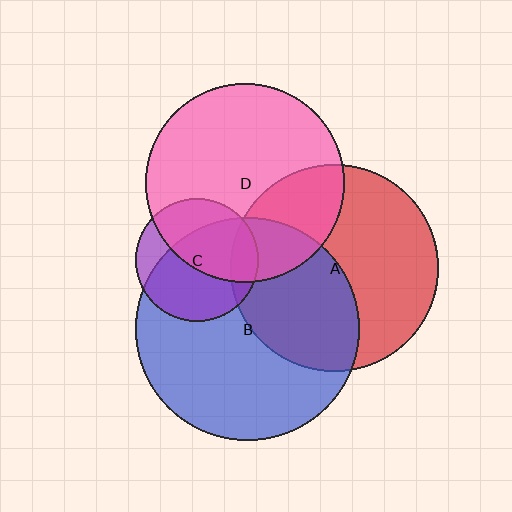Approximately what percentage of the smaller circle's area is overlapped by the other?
Approximately 45%.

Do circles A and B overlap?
Yes.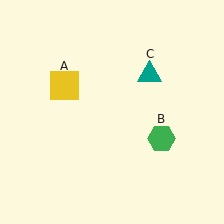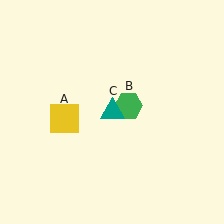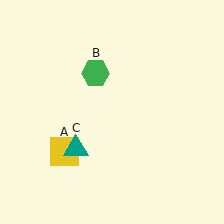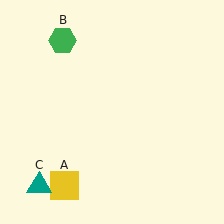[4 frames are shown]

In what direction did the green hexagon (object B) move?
The green hexagon (object B) moved up and to the left.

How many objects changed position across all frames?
3 objects changed position: yellow square (object A), green hexagon (object B), teal triangle (object C).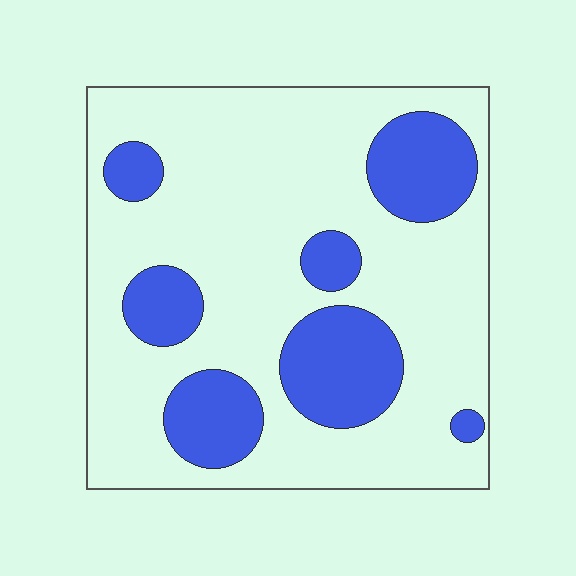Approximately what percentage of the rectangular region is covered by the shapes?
Approximately 25%.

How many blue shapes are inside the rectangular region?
7.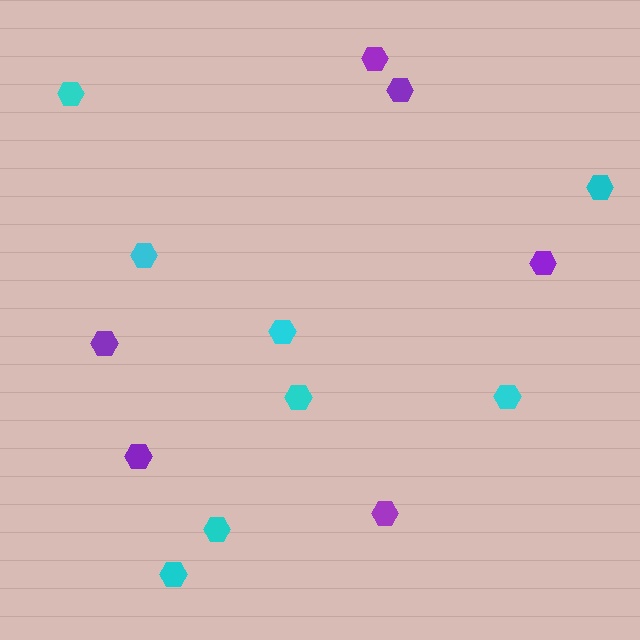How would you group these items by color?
There are 2 groups: one group of purple hexagons (6) and one group of cyan hexagons (8).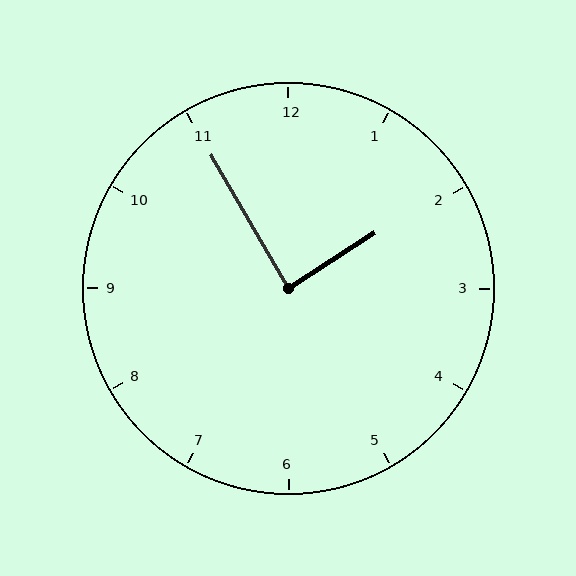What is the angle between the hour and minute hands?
Approximately 88 degrees.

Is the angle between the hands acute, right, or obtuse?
It is right.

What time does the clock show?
1:55.